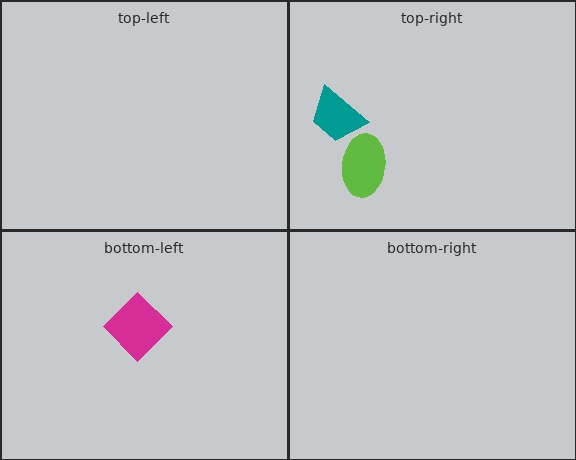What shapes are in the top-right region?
The teal trapezoid, the lime ellipse.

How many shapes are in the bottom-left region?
1.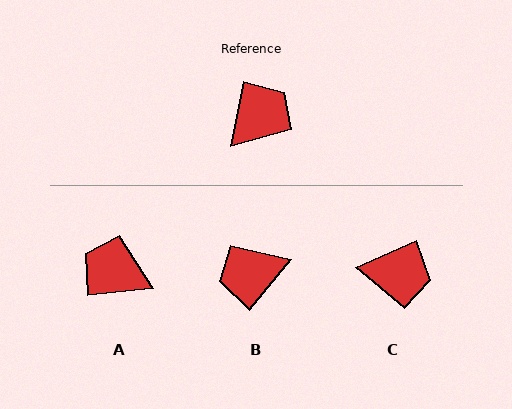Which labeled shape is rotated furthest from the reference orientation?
B, about 152 degrees away.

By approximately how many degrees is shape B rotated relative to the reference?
Approximately 152 degrees counter-clockwise.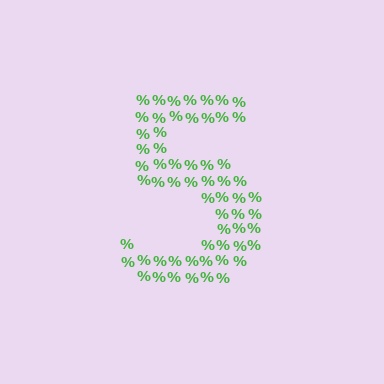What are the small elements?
The small elements are percent signs.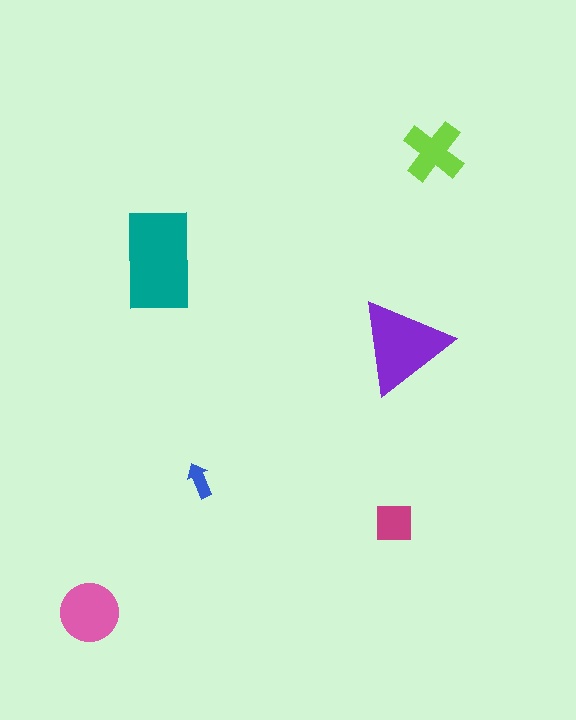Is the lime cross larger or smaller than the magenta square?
Larger.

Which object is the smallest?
The blue arrow.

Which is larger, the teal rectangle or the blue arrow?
The teal rectangle.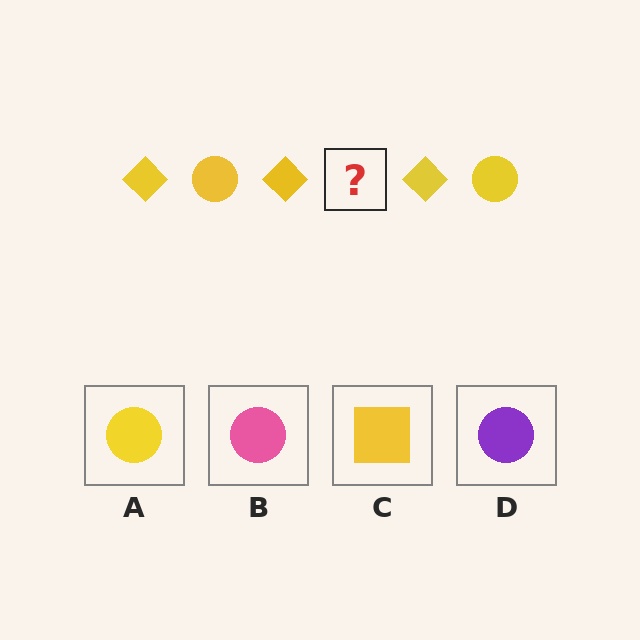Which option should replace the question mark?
Option A.